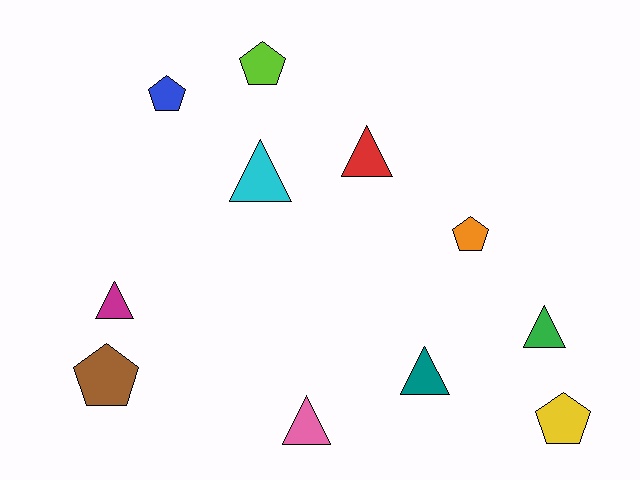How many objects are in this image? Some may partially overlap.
There are 11 objects.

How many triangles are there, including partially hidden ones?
There are 6 triangles.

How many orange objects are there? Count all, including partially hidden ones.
There is 1 orange object.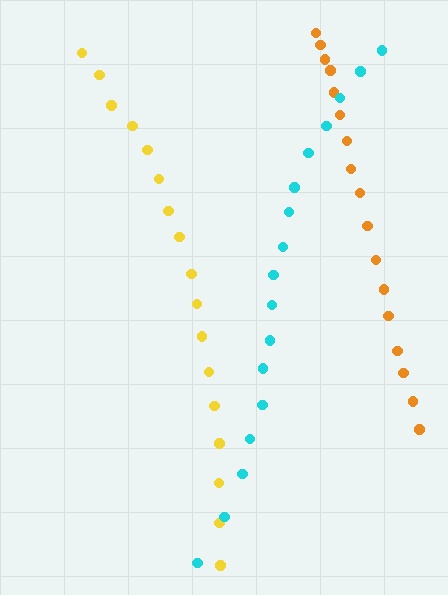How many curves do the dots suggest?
There are 3 distinct paths.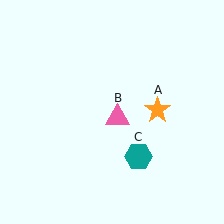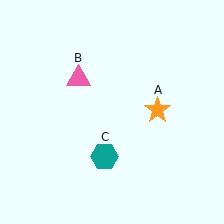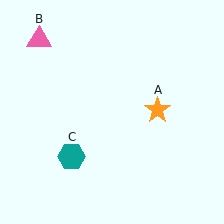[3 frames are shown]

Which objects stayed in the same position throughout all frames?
Orange star (object A) remained stationary.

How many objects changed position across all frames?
2 objects changed position: pink triangle (object B), teal hexagon (object C).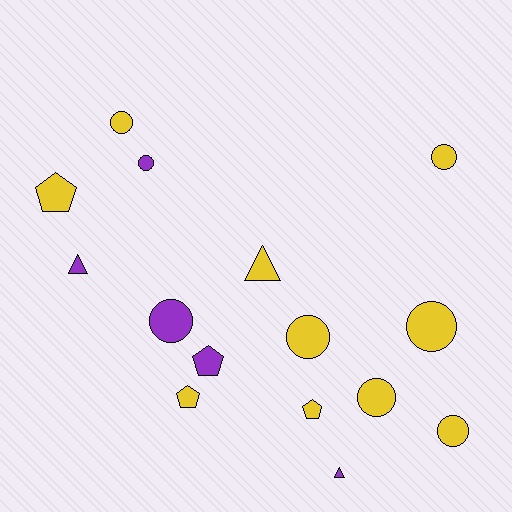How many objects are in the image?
There are 15 objects.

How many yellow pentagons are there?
There are 3 yellow pentagons.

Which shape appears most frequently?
Circle, with 8 objects.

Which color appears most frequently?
Yellow, with 10 objects.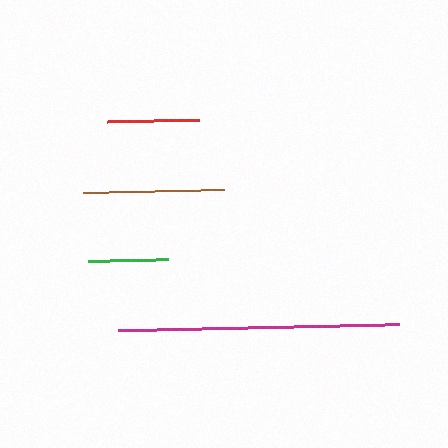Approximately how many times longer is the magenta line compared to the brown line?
The magenta line is approximately 2.0 times the length of the brown line.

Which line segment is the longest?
The magenta line is the longest at approximately 282 pixels.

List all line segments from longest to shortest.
From longest to shortest: magenta, brown, red, green.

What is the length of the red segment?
The red segment is approximately 93 pixels long.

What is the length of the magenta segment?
The magenta segment is approximately 282 pixels long.